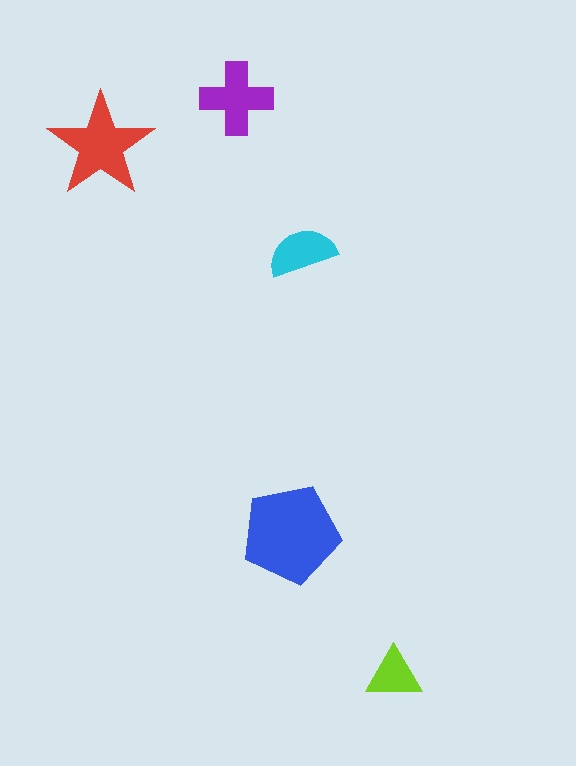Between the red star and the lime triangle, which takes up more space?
The red star.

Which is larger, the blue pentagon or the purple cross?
The blue pentagon.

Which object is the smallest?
The lime triangle.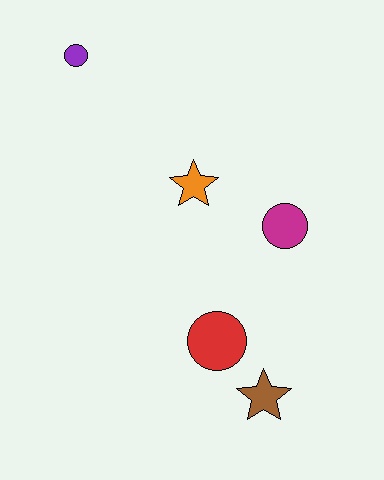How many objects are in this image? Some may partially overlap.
There are 5 objects.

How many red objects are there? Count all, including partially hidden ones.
There is 1 red object.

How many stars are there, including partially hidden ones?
There are 2 stars.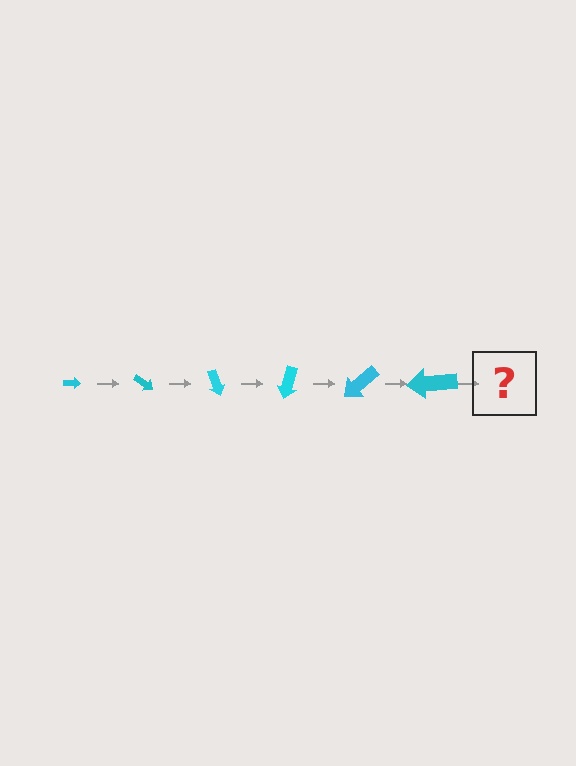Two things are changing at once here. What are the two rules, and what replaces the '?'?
The two rules are that the arrow grows larger each step and it rotates 35 degrees each step. The '?' should be an arrow, larger than the previous one and rotated 210 degrees from the start.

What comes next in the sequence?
The next element should be an arrow, larger than the previous one and rotated 210 degrees from the start.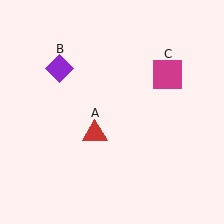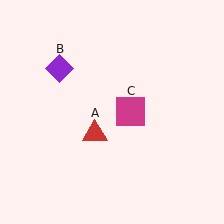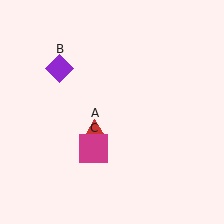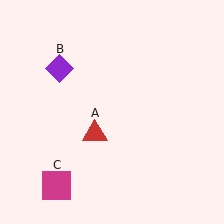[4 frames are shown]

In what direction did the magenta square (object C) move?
The magenta square (object C) moved down and to the left.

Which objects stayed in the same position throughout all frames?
Red triangle (object A) and purple diamond (object B) remained stationary.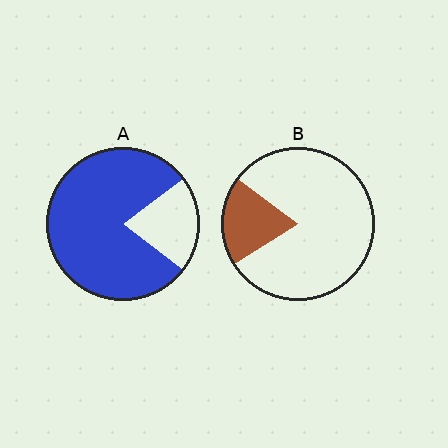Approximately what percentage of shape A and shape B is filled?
A is approximately 80% and B is approximately 20%.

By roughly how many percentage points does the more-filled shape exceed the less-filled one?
By roughly 60 percentage points (A over B).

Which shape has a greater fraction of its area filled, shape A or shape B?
Shape A.